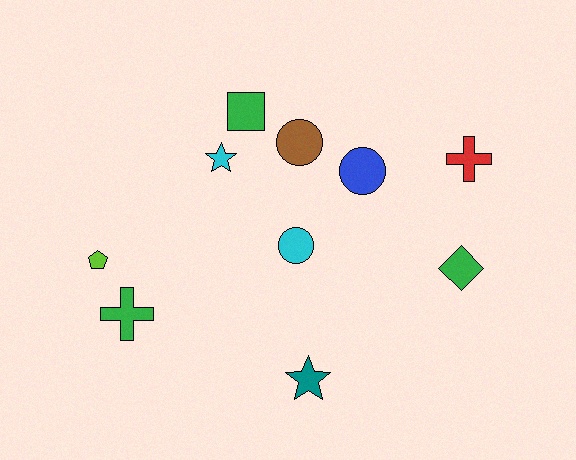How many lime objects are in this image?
There is 1 lime object.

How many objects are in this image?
There are 10 objects.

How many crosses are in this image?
There are 2 crosses.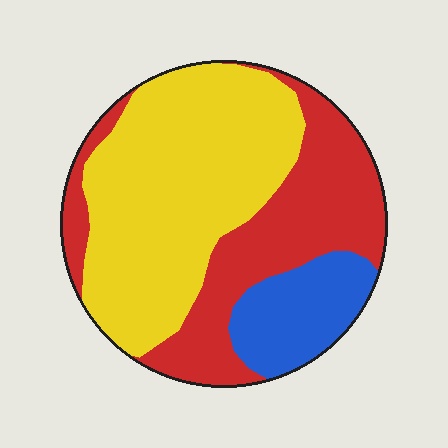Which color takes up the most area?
Yellow, at roughly 50%.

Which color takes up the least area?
Blue, at roughly 15%.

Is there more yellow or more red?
Yellow.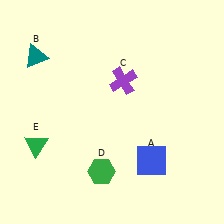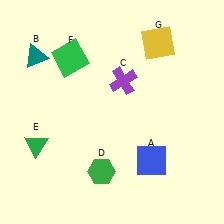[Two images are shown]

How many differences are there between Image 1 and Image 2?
There are 2 differences between the two images.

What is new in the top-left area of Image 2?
A green square (F) was added in the top-left area of Image 2.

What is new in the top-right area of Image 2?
A yellow square (G) was added in the top-right area of Image 2.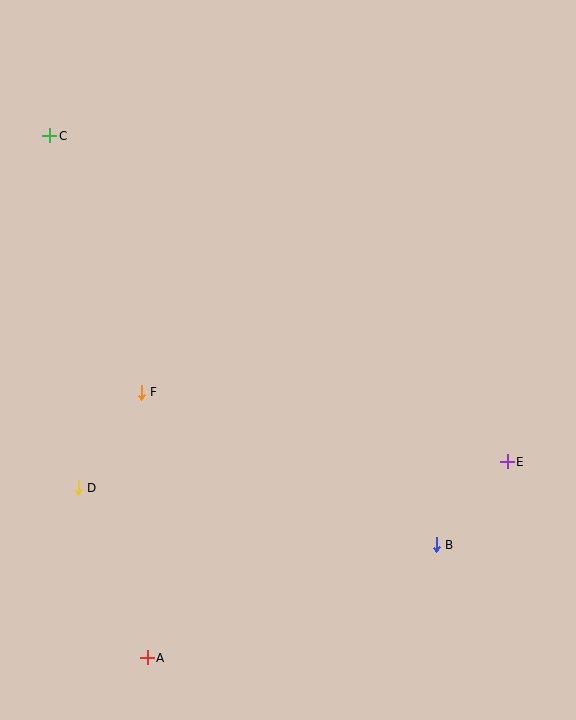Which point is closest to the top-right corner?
Point E is closest to the top-right corner.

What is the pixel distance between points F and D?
The distance between F and D is 114 pixels.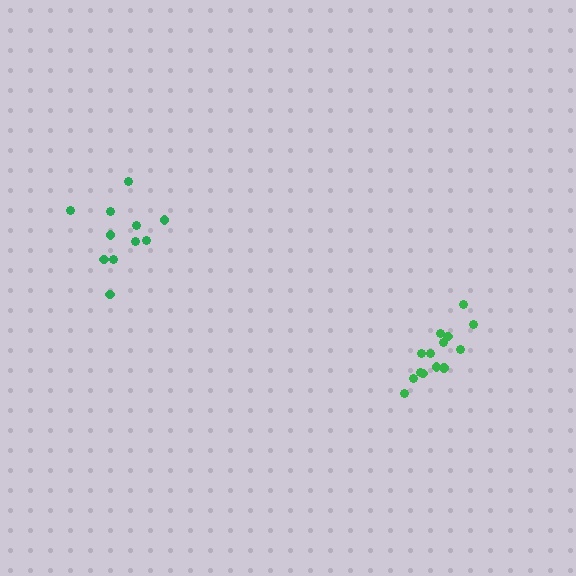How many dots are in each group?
Group 1: 14 dots, Group 2: 11 dots (25 total).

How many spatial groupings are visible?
There are 2 spatial groupings.